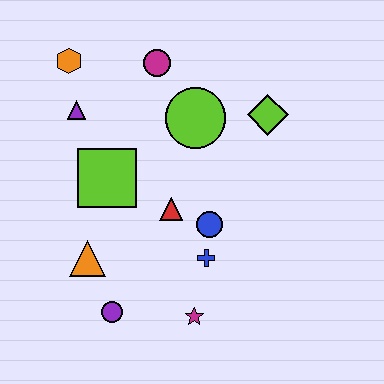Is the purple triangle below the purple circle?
No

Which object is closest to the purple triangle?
The orange hexagon is closest to the purple triangle.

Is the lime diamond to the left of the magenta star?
No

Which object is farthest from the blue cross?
The orange hexagon is farthest from the blue cross.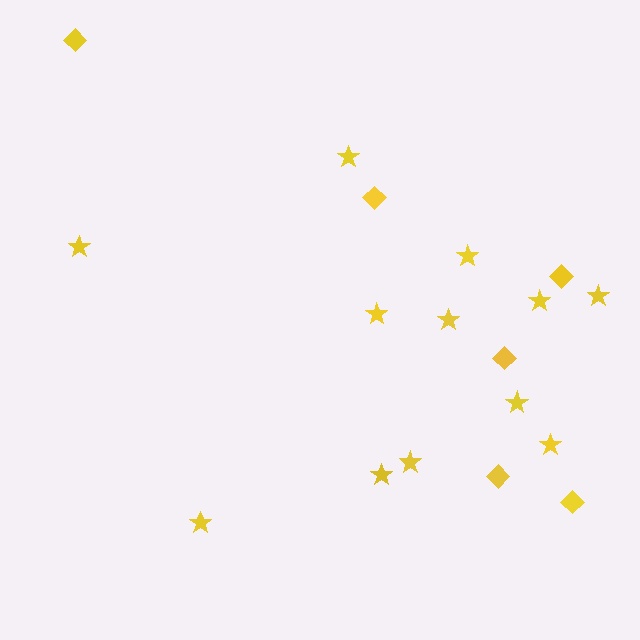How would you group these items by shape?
There are 2 groups: one group of diamonds (6) and one group of stars (12).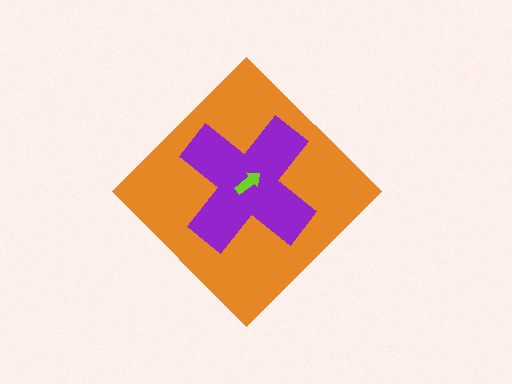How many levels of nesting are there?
3.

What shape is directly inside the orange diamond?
The purple cross.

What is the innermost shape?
The lime arrow.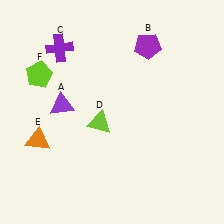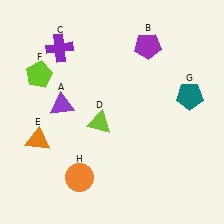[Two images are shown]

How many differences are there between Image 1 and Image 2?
There are 2 differences between the two images.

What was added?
A teal pentagon (G), an orange circle (H) were added in Image 2.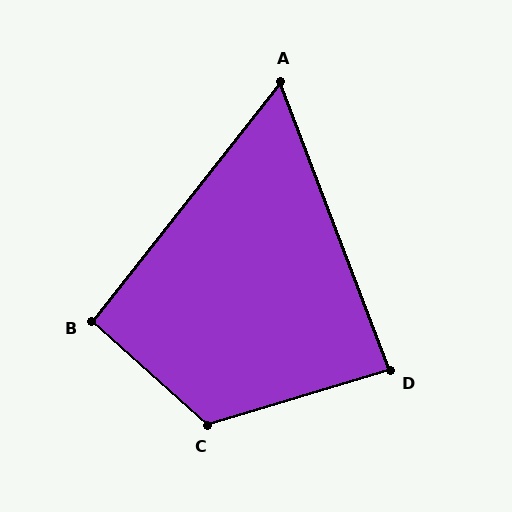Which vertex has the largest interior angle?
C, at approximately 121 degrees.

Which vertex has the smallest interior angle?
A, at approximately 59 degrees.